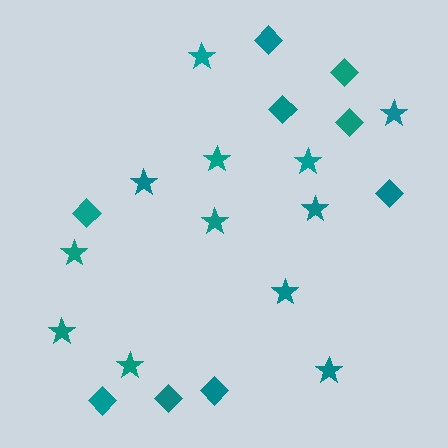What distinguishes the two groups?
There are 2 groups: one group of diamonds (9) and one group of stars (12).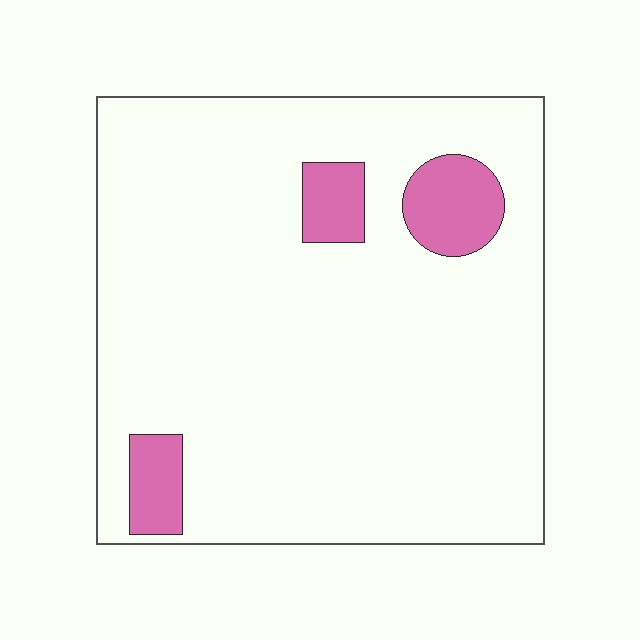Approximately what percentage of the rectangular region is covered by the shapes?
Approximately 10%.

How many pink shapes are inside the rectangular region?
3.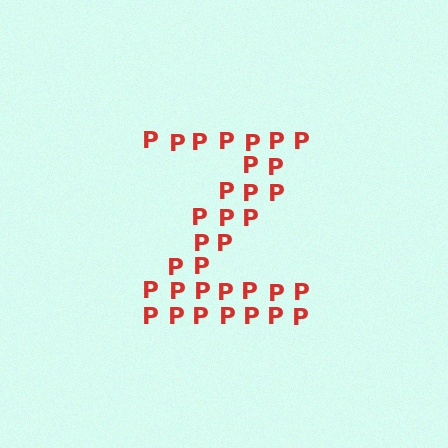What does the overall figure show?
The overall figure shows the letter Z.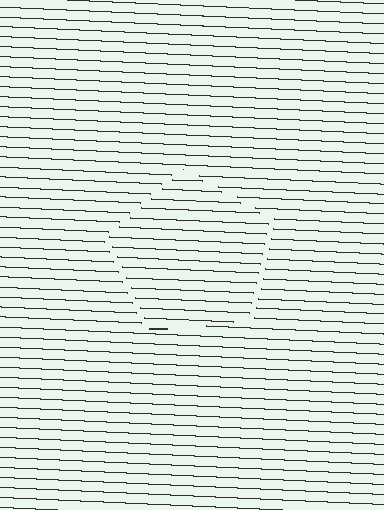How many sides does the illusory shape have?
5 sides — the line-ends trace a pentagon.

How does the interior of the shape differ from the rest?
The interior of the shape contains the same grating, shifted by half a period — the contour is defined by the phase discontinuity where line-ends from the inner and outer gratings abut.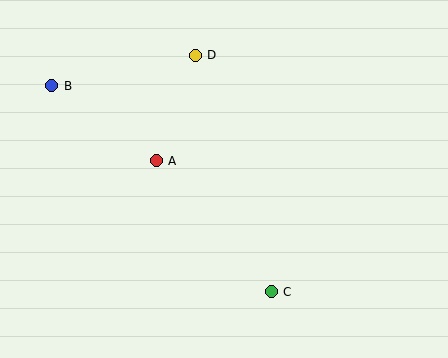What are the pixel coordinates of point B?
Point B is at (52, 86).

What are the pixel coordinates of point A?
Point A is at (156, 161).